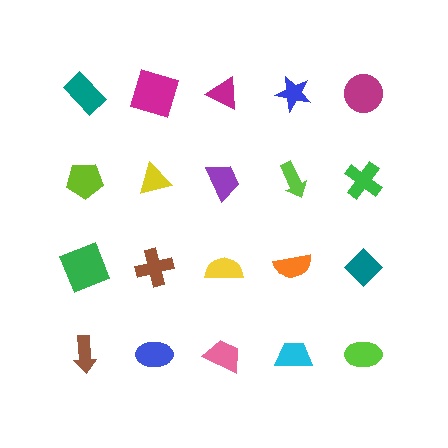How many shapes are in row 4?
5 shapes.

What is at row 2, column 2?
A yellow triangle.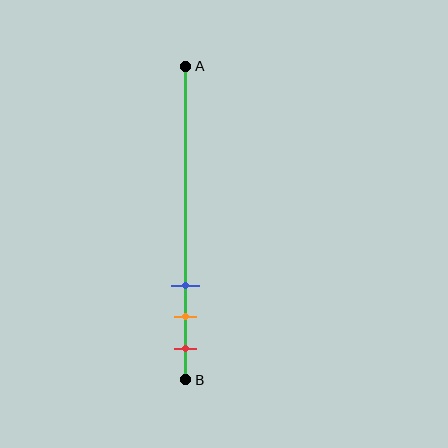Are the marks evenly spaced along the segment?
Yes, the marks are approximately evenly spaced.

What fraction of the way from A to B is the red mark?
The red mark is approximately 90% (0.9) of the way from A to B.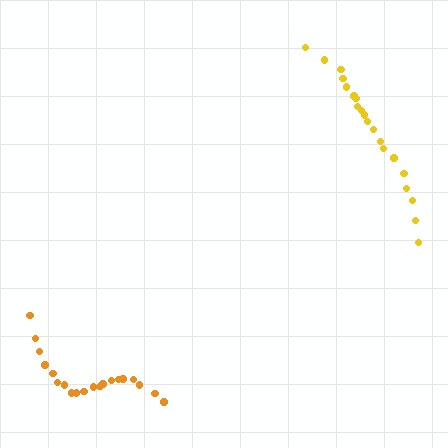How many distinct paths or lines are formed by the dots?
There are 2 distinct paths.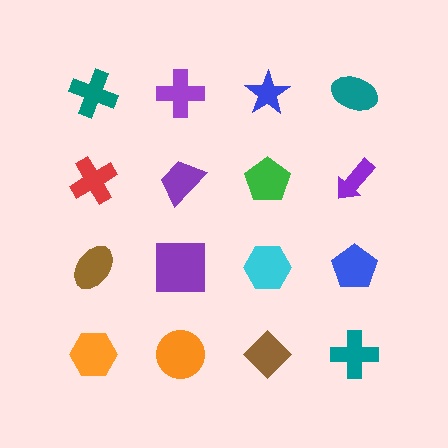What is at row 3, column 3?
A cyan hexagon.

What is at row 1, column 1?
A teal cross.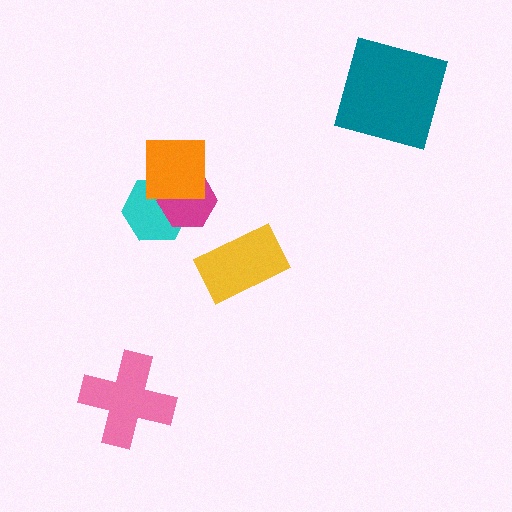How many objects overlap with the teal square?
0 objects overlap with the teal square.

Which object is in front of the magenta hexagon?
The orange square is in front of the magenta hexagon.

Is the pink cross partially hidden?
No, no other shape covers it.